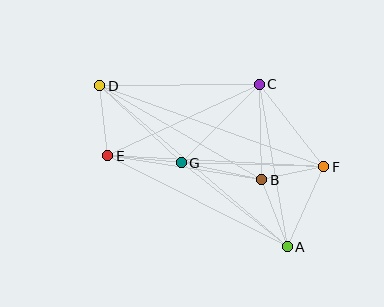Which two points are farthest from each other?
Points A and D are farthest from each other.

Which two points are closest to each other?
Points B and F are closest to each other.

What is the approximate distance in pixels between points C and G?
The distance between C and G is approximately 111 pixels.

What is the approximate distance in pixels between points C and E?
The distance between C and E is approximately 168 pixels.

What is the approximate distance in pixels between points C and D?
The distance between C and D is approximately 160 pixels.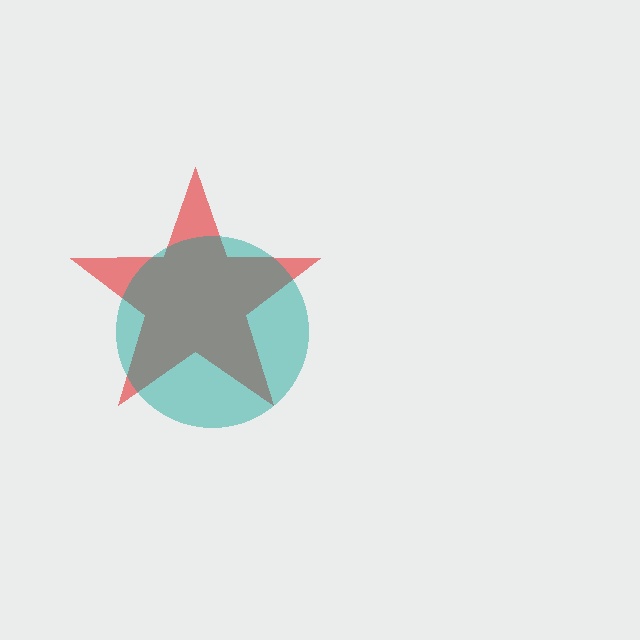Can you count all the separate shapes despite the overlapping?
Yes, there are 2 separate shapes.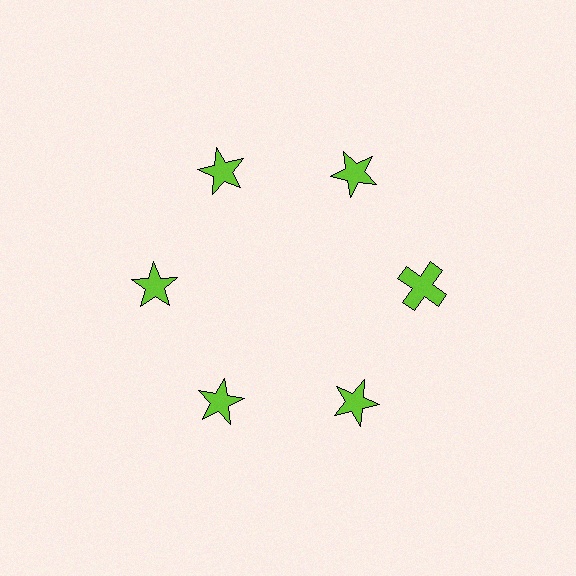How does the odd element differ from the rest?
It has a different shape: cross instead of star.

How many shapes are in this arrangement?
There are 6 shapes arranged in a ring pattern.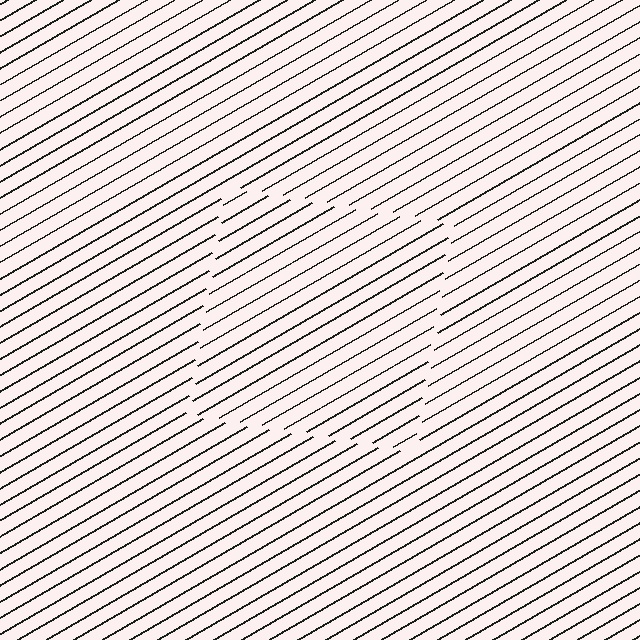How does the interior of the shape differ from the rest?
The interior of the shape contains the same grating, shifted by half a period — the contour is defined by the phase discontinuity where line-ends from the inner and outer gratings abut.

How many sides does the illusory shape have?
4 sides — the line-ends trace a square.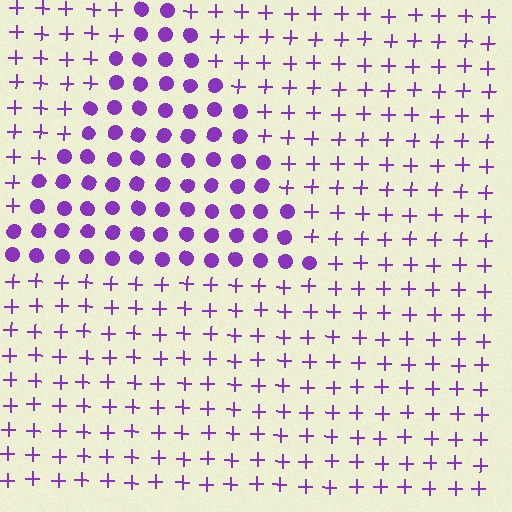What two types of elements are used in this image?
The image uses circles inside the triangle region and plus signs outside it.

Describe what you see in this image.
The image is filled with small purple elements arranged in a uniform grid. A triangle-shaped region contains circles, while the surrounding area contains plus signs. The boundary is defined purely by the change in element shape.